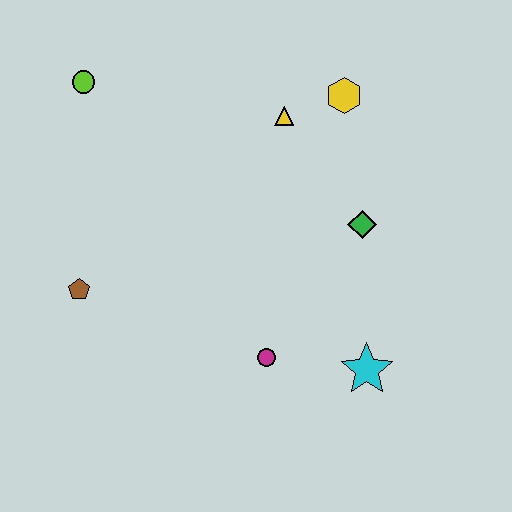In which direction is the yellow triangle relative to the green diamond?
The yellow triangle is above the green diamond.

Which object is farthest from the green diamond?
The lime circle is farthest from the green diamond.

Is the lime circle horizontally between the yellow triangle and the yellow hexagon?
No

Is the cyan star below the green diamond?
Yes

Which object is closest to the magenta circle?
The cyan star is closest to the magenta circle.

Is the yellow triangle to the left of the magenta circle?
No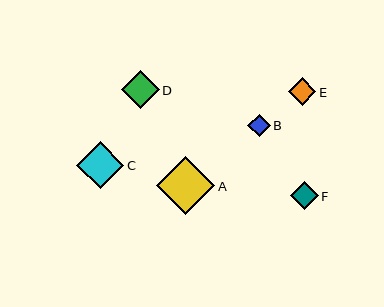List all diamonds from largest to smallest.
From largest to smallest: A, C, D, F, E, B.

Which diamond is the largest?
Diamond A is the largest with a size of approximately 58 pixels.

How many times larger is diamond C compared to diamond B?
Diamond C is approximately 2.1 times the size of diamond B.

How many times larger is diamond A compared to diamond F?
Diamond A is approximately 2.1 times the size of diamond F.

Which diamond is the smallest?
Diamond B is the smallest with a size of approximately 22 pixels.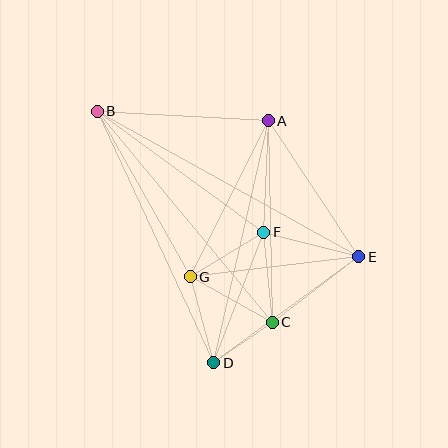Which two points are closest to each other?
Points C and D are closest to each other.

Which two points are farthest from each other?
Points B and E are farthest from each other.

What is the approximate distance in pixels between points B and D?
The distance between B and D is approximately 277 pixels.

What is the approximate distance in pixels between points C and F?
The distance between C and F is approximately 90 pixels.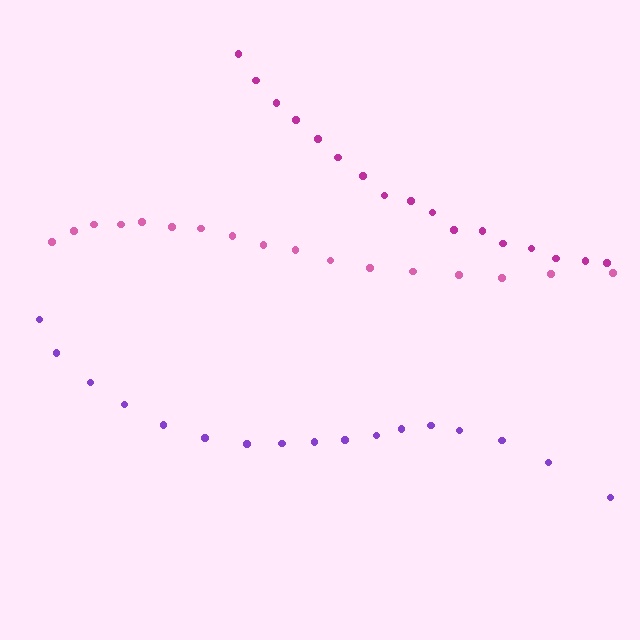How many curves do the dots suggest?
There are 3 distinct paths.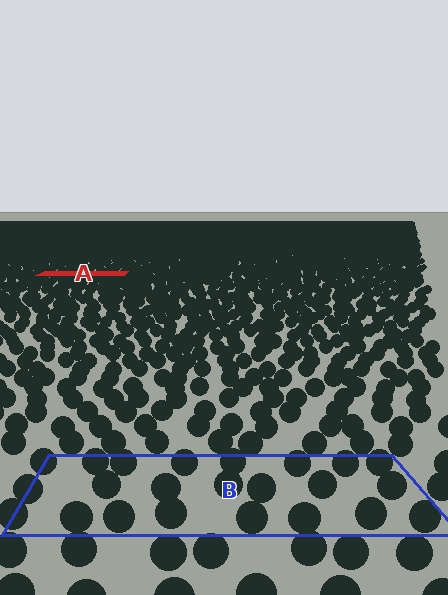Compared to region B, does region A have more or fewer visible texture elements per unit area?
Region A has more texture elements per unit area — they are packed more densely because it is farther away.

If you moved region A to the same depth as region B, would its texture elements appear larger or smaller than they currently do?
They would appear larger. At a closer depth, the same texture elements are projected at a bigger on-screen size.